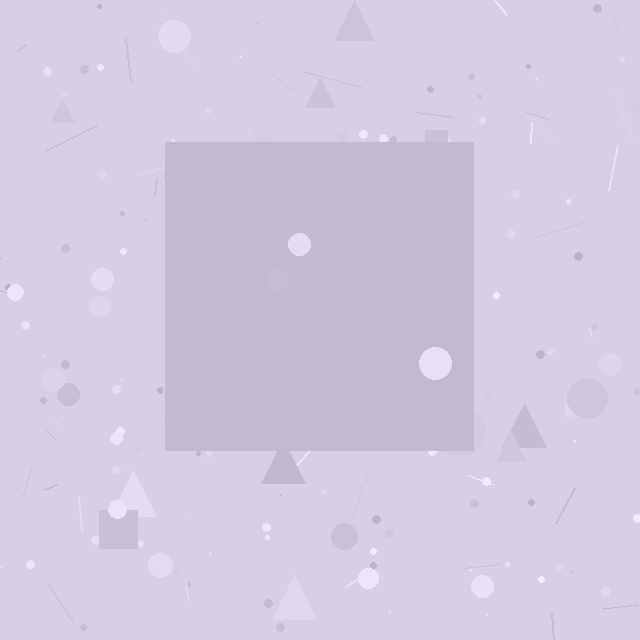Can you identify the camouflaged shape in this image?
The camouflaged shape is a square.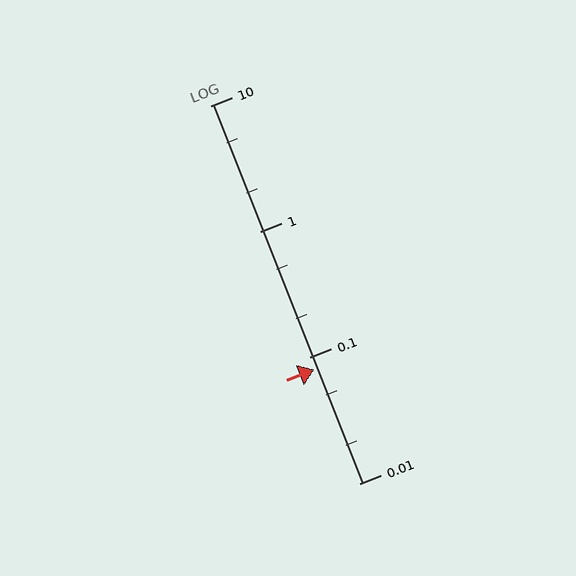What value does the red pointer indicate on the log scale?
The pointer indicates approximately 0.08.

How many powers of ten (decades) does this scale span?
The scale spans 3 decades, from 0.01 to 10.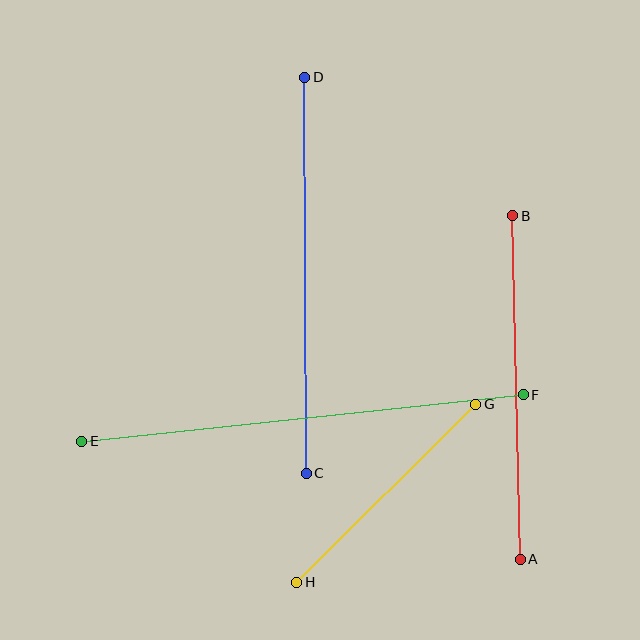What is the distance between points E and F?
The distance is approximately 444 pixels.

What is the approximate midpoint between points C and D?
The midpoint is at approximately (305, 275) pixels.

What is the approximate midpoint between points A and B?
The midpoint is at approximately (517, 387) pixels.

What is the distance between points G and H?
The distance is approximately 252 pixels.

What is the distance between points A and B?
The distance is approximately 343 pixels.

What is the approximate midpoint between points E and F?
The midpoint is at approximately (303, 418) pixels.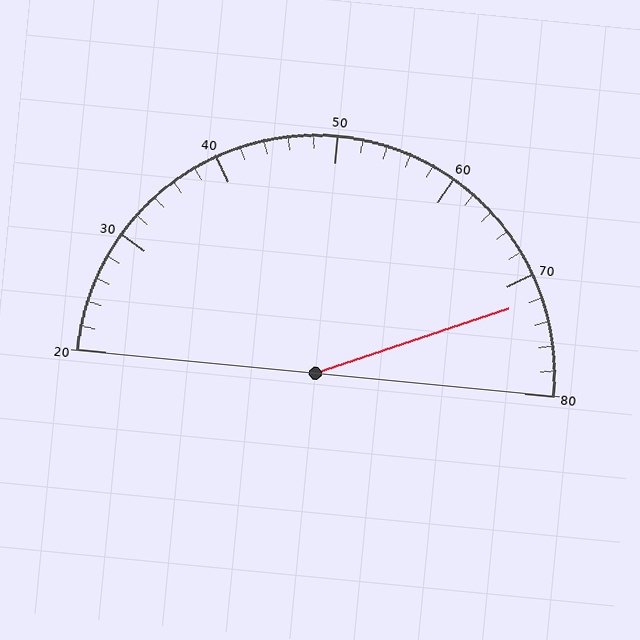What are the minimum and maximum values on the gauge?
The gauge ranges from 20 to 80.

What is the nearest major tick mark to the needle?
The nearest major tick mark is 70.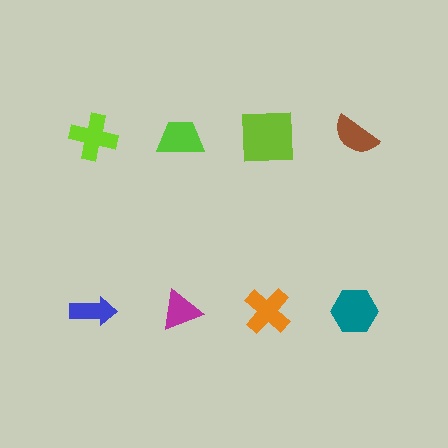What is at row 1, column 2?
A lime trapezoid.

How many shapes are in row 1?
4 shapes.